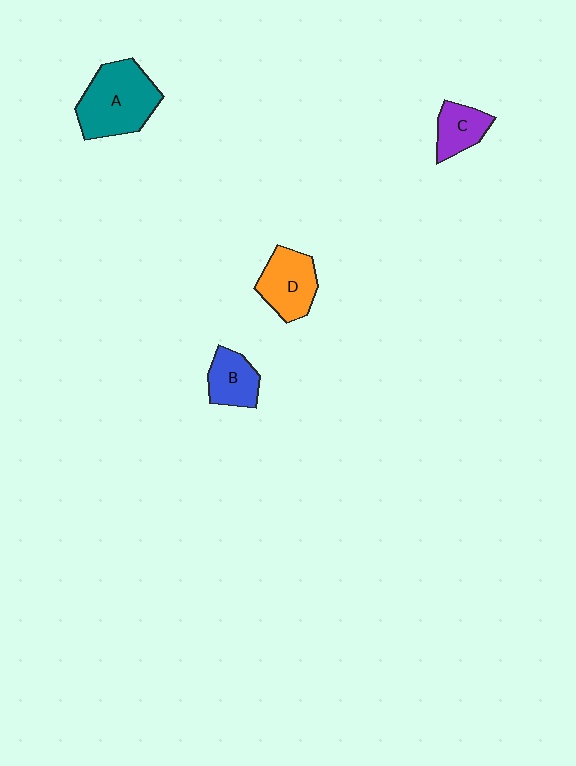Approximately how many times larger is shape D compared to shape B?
Approximately 1.3 times.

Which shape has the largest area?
Shape A (teal).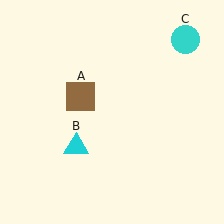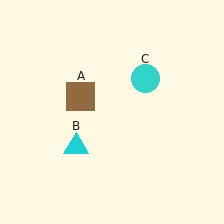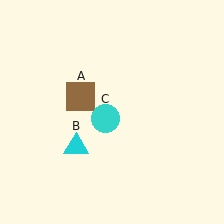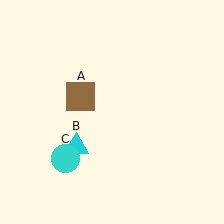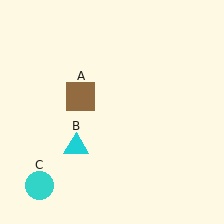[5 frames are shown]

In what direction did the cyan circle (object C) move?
The cyan circle (object C) moved down and to the left.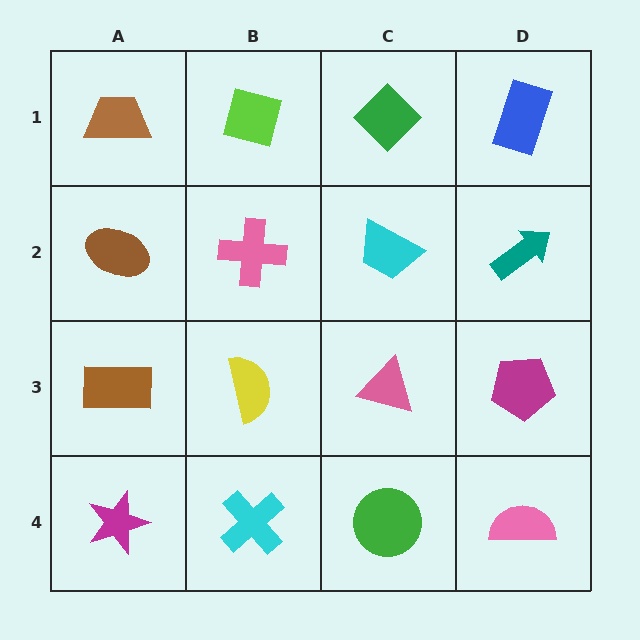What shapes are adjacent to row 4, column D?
A magenta pentagon (row 3, column D), a green circle (row 4, column C).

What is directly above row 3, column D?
A teal arrow.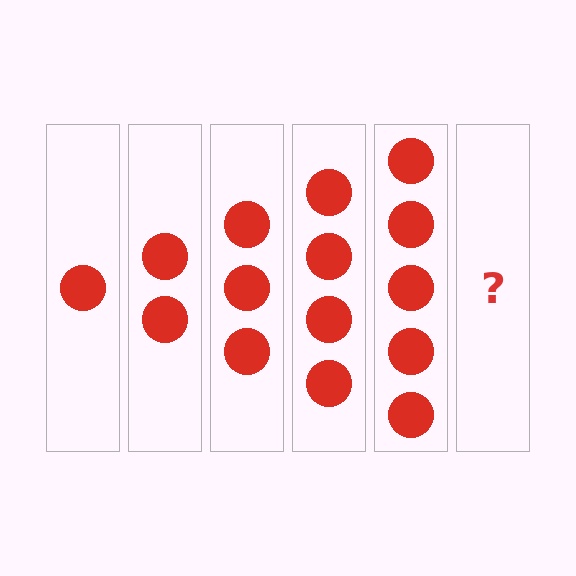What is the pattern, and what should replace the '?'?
The pattern is that each step adds one more circle. The '?' should be 6 circles.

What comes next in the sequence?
The next element should be 6 circles.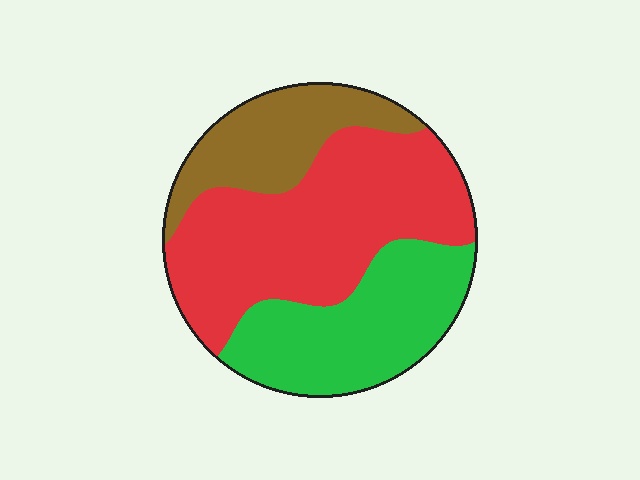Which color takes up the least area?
Brown, at roughly 20%.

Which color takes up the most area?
Red, at roughly 50%.